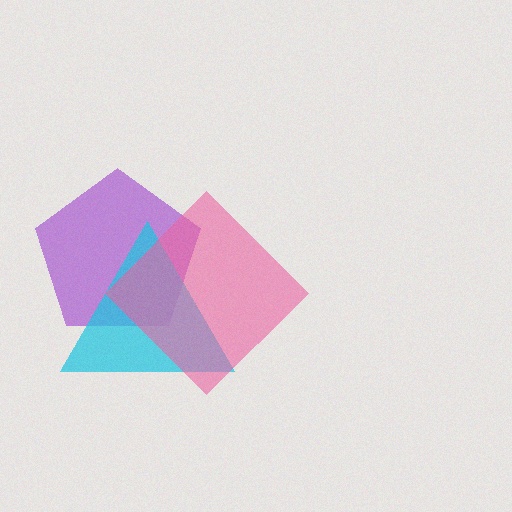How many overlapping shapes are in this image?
There are 3 overlapping shapes in the image.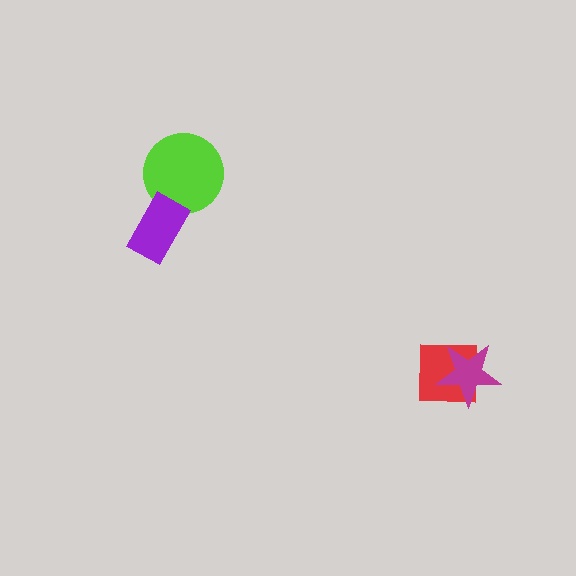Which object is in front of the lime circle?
The purple rectangle is in front of the lime circle.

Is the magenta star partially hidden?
No, no other shape covers it.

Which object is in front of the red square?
The magenta star is in front of the red square.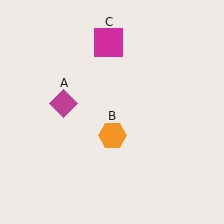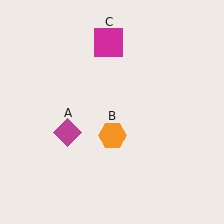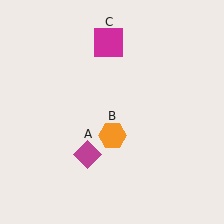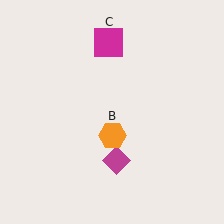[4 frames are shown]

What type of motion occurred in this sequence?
The magenta diamond (object A) rotated counterclockwise around the center of the scene.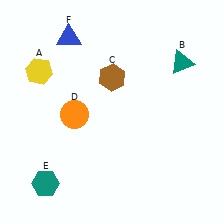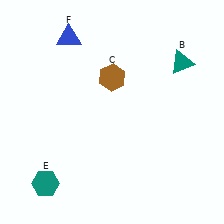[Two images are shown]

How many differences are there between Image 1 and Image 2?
There are 2 differences between the two images.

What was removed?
The orange circle (D), the yellow hexagon (A) were removed in Image 2.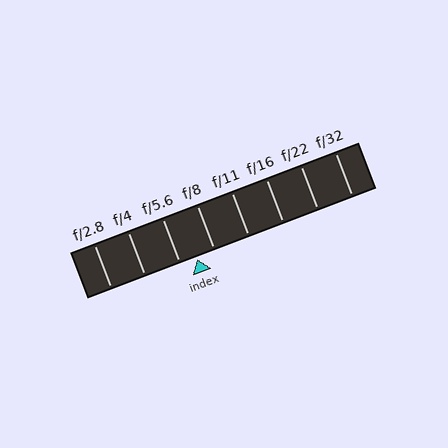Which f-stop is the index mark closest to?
The index mark is closest to f/5.6.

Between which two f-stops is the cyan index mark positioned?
The index mark is between f/5.6 and f/8.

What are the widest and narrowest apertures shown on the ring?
The widest aperture shown is f/2.8 and the narrowest is f/32.